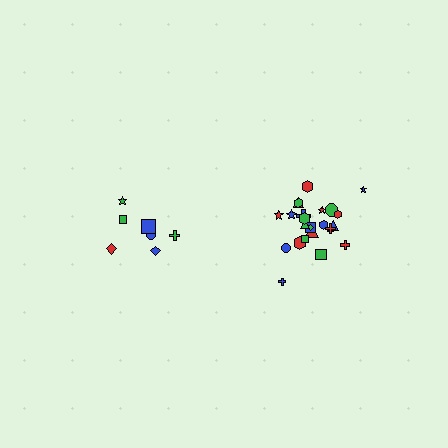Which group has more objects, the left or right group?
The right group.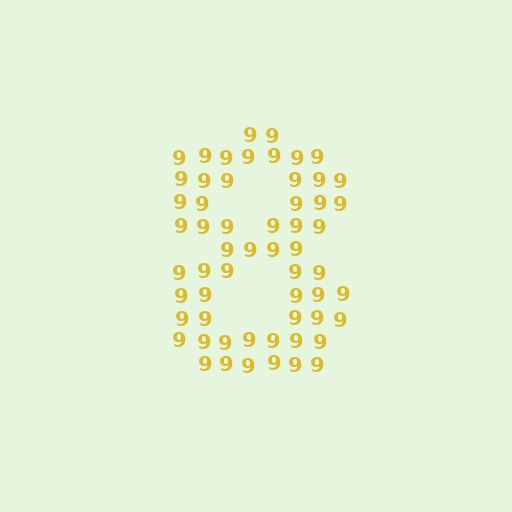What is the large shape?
The large shape is the digit 8.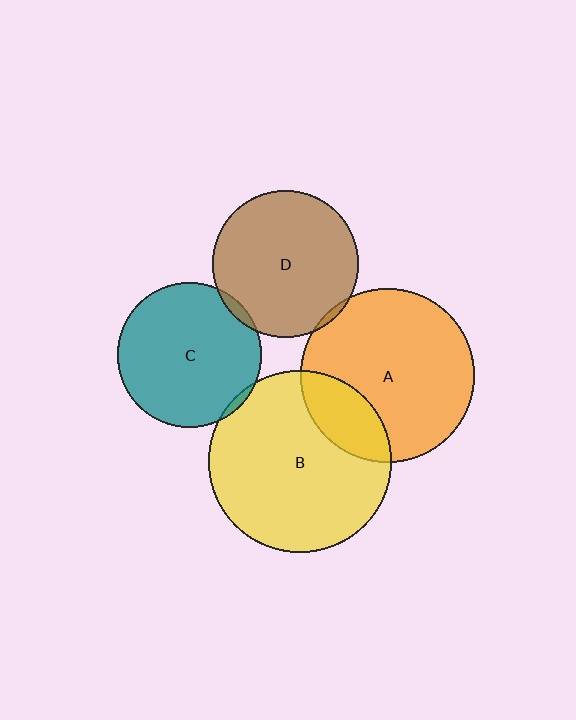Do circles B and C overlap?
Yes.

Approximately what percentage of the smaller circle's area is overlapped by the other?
Approximately 5%.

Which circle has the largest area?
Circle B (yellow).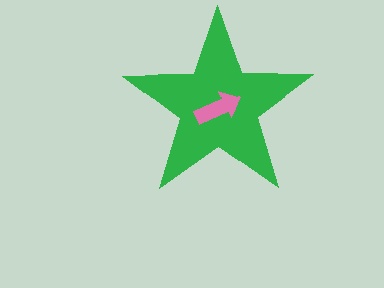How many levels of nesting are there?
2.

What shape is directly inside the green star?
The pink arrow.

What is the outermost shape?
The green star.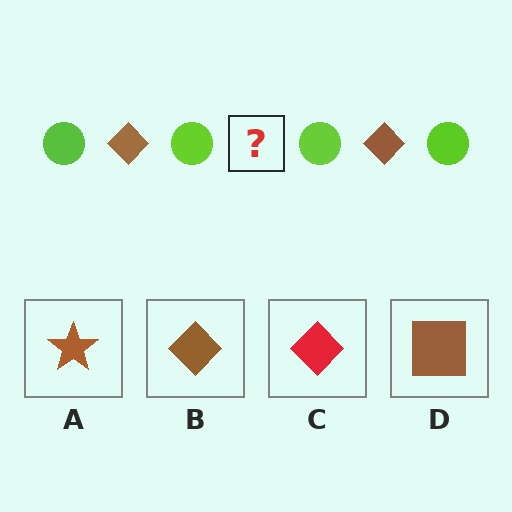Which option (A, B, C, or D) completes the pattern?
B.